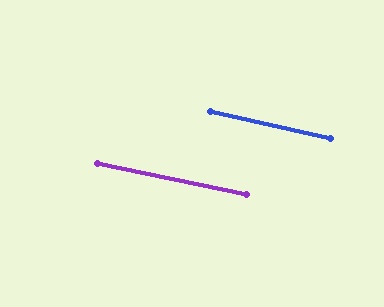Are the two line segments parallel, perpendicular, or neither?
Parallel — their directions differ by only 1.3°.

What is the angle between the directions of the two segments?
Approximately 1 degree.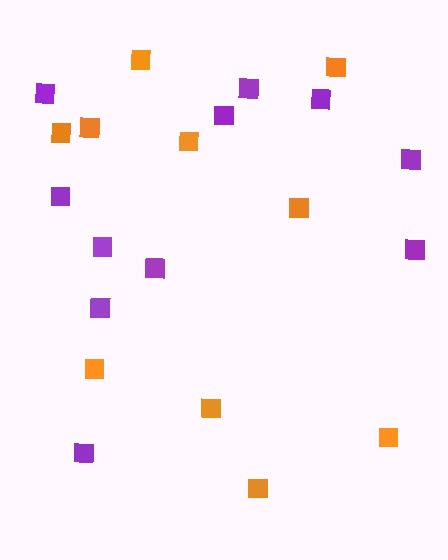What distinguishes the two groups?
There are 2 groups: one group of orange squares (10) and one group of purple squares (11).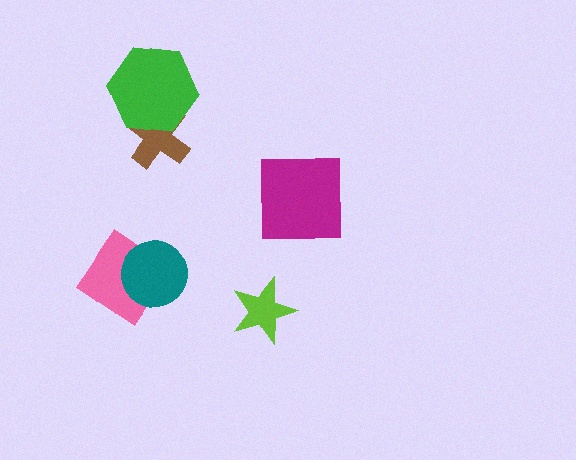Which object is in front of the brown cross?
The green hexagon is in front of the brown cross.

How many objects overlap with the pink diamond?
1 object overlaps with the pink diamond.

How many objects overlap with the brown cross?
1 object overlaps with the brown cross.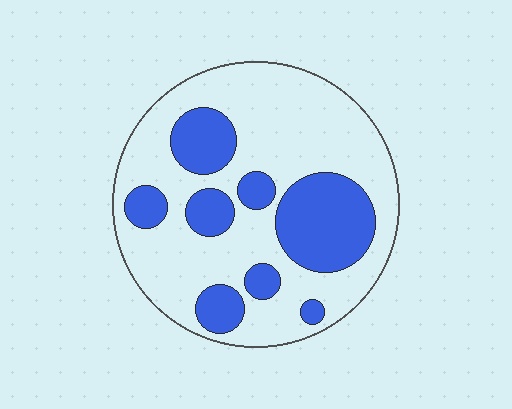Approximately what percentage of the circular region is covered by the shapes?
Approximately 30%.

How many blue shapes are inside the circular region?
8.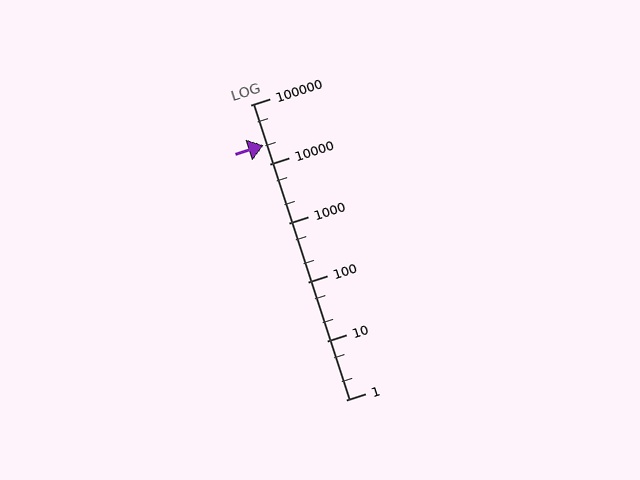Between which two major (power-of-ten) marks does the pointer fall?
The pointer is between 10000 and 100000.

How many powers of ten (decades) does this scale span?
The scale spans 5 decades, from 1 to 100000.